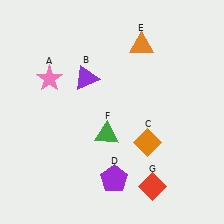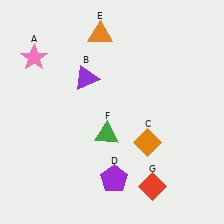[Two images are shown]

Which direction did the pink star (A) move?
The pink star (A) moved up.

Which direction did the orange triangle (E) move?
The orange triangle (E) moved left.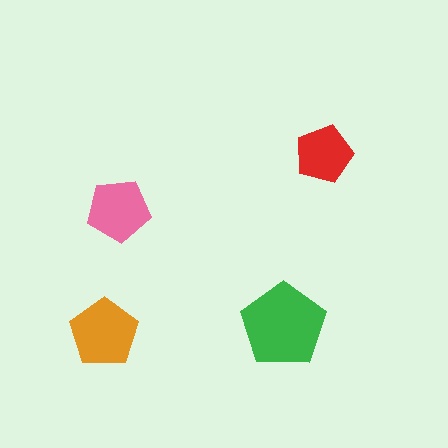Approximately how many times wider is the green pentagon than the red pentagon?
About 1.5 times wider.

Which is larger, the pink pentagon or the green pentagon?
The green one.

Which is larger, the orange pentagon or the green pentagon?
The green one.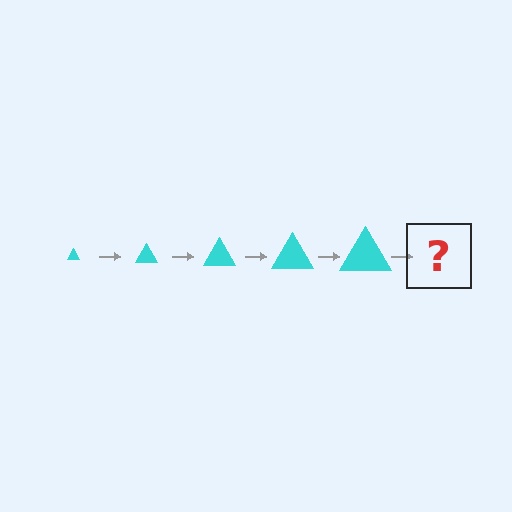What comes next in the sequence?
The next element should be a cyan triangle, larger than the previous one.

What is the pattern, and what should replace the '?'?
The pattern is that the triangle gets progressively larger each step. The '?' should be a cyan triangle, larger than the previous one.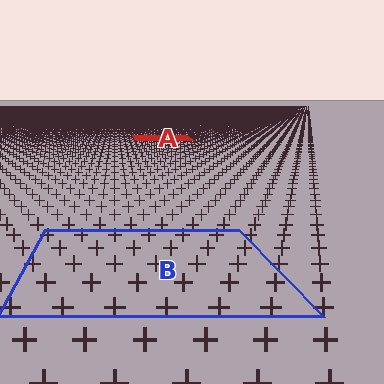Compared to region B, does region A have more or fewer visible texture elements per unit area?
Region A has more texture elements per unit area — they are packed more densely because it is farther away.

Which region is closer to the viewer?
Region B is closer. The texture elements there are larger and more spread out.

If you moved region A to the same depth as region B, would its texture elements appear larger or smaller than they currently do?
They would appear larger. At a closer depth, the same texture elements are projected at a bigger on-screen size.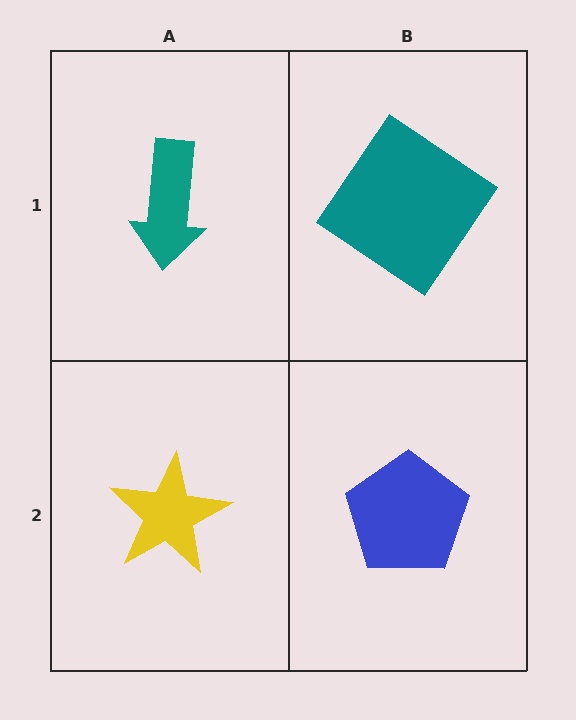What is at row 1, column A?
A teal arrow.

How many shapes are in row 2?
2 shapes.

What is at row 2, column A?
A yellow star.